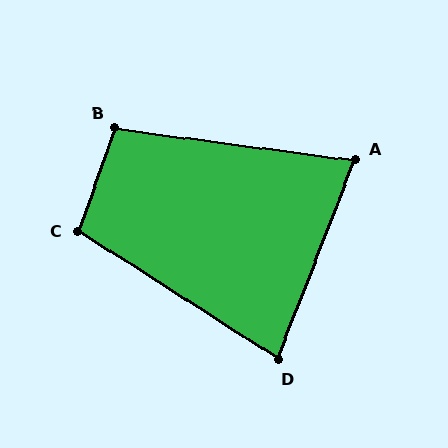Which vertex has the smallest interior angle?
A, at approximately 77 degrees.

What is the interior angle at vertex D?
Approximately 78 degrees (acute).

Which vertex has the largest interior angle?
C, at approximately 103 degrees.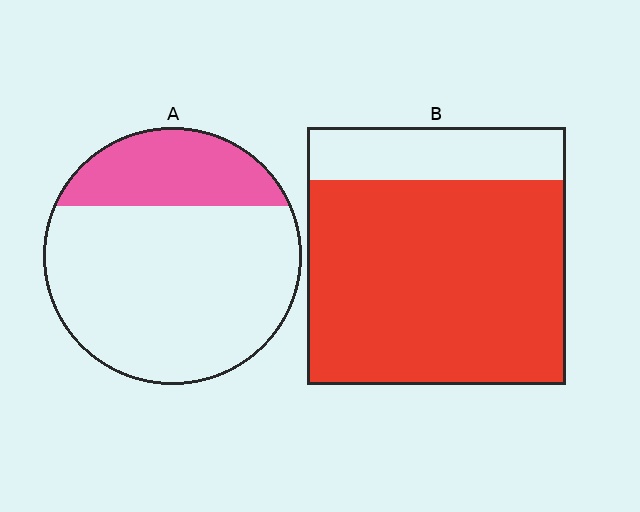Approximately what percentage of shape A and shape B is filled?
A is approximately 25% and B is approximately 80%.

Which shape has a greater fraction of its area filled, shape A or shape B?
Shape B.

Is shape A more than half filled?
No.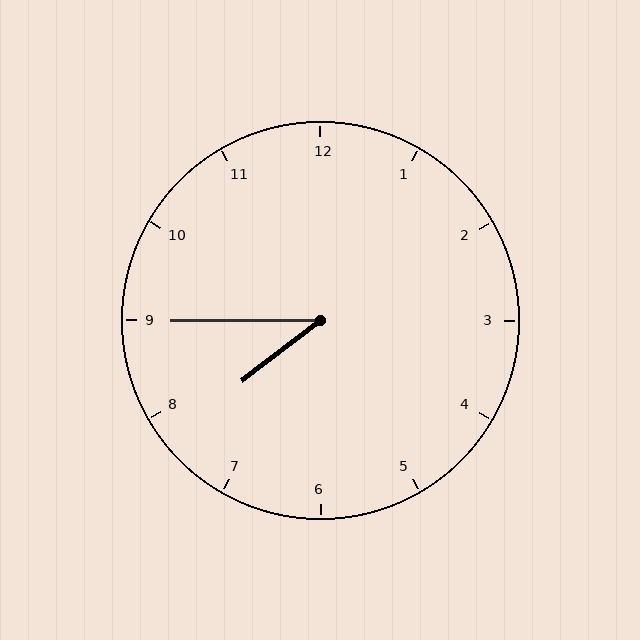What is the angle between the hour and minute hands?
Approximately 38 degrees.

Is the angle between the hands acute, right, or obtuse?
It is acute.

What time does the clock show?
7:45.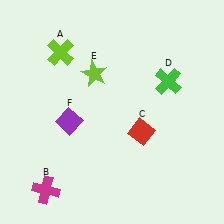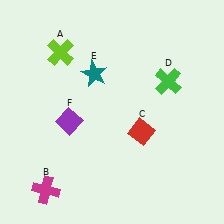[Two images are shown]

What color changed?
The star (E) changed from lime in Image 1 to teal in Image 2.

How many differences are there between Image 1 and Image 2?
There is 1 difference between the two images.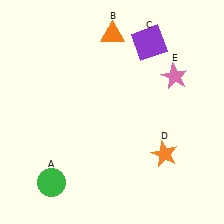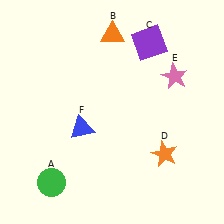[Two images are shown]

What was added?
A blue triangle (F) was added in Image 2.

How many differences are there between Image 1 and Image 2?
There is 1 difference between the two images.